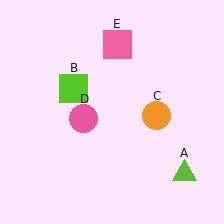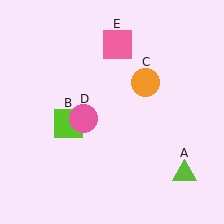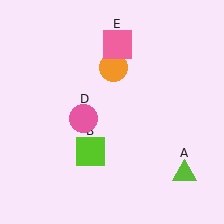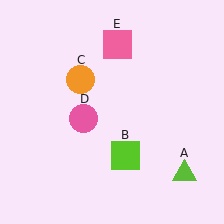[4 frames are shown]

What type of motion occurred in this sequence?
The lime square (object B), orange circle (object C) rotated counterclockwise around the center of the scene.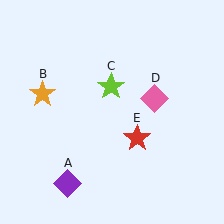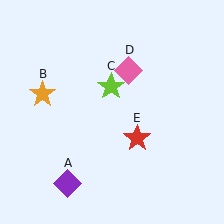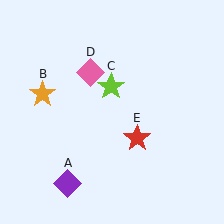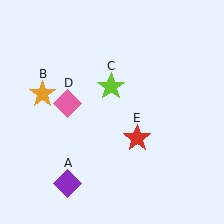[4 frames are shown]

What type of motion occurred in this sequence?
The pink diamond (object D) rotated counterclockwise around the center of the scene.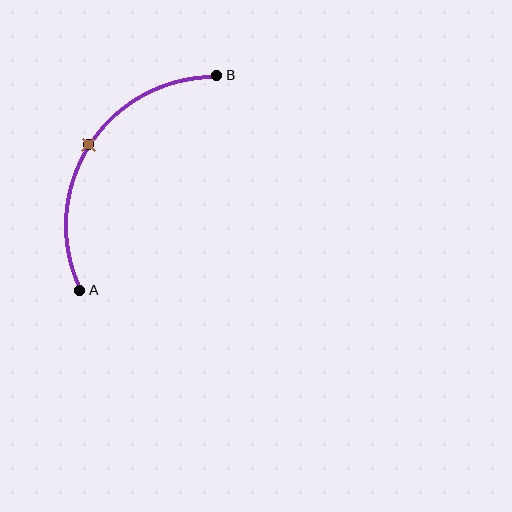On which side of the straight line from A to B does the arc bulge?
The arc bulges to the left of the straight line connecting A and B.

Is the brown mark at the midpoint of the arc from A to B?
Yes. The brown mark lies on the arc at equal arc-length from both A and B — it is the arc midpoint.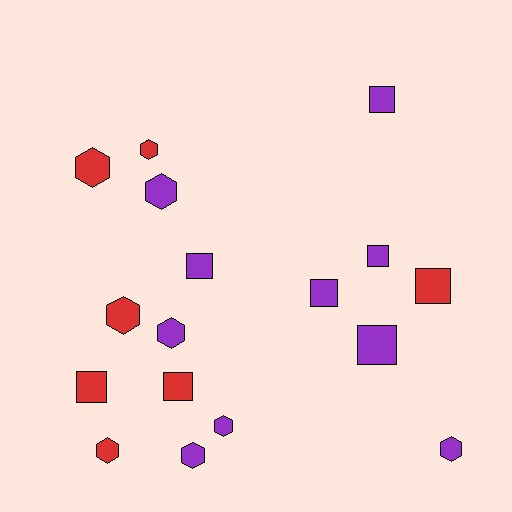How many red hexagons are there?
There are 4 red hexagons.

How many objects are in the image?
There are 17 objects.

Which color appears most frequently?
Purple, with 10 objects.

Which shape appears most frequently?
Hexagon, with 9 objects.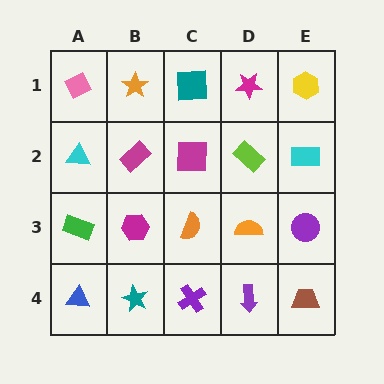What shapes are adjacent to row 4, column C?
An orange semicircle (row 3, column C), a teal star (row 4, column B), a purple arrow (row 4, column D).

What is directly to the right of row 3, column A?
A magenta hexagon.